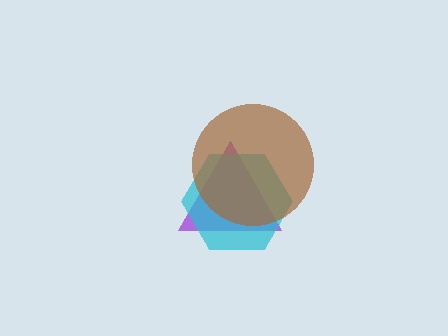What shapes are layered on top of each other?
The layered shapes are: a purple triangle, a cyan hexagon, a brown circle.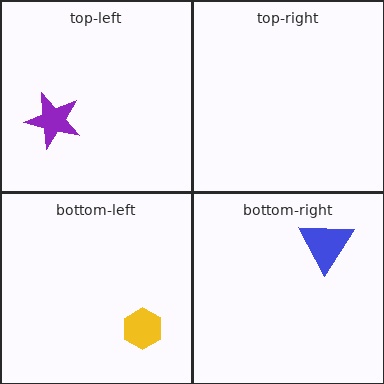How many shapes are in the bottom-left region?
1.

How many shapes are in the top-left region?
1.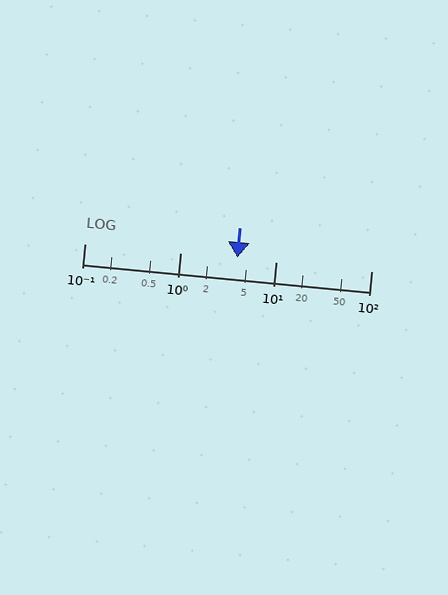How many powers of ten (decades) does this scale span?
The scale spans 3 decades, from 0.1 to 100.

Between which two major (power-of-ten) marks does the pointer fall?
The pointer is between 1 and 10.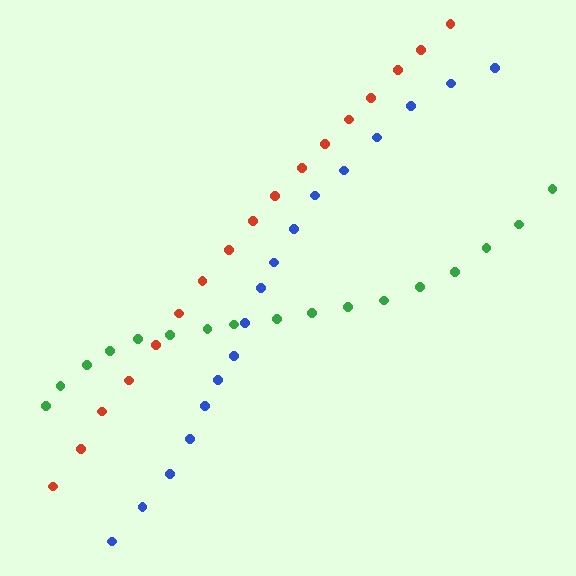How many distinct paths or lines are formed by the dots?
There are 3 distinct paths.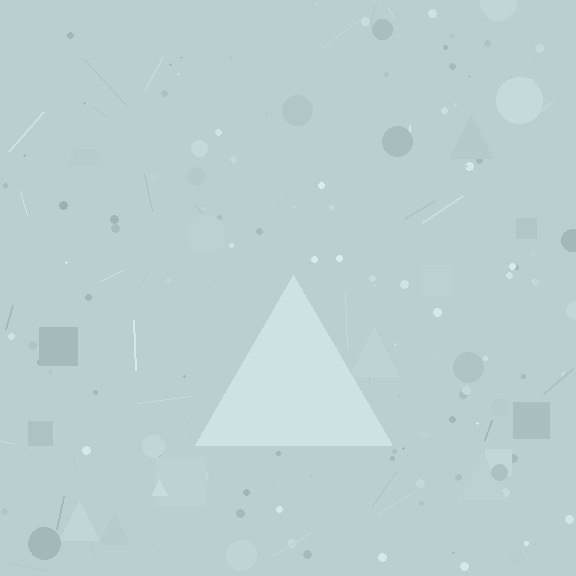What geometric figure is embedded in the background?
A triangle is embedded in the background.